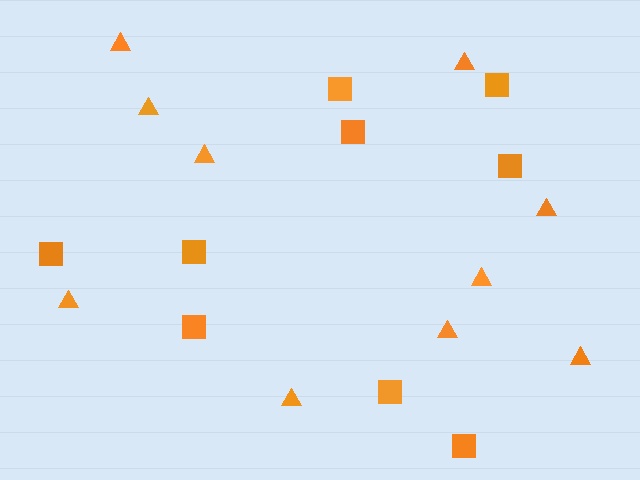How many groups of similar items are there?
There are 2 groups: one group of triangles (10) and one group of squares (9).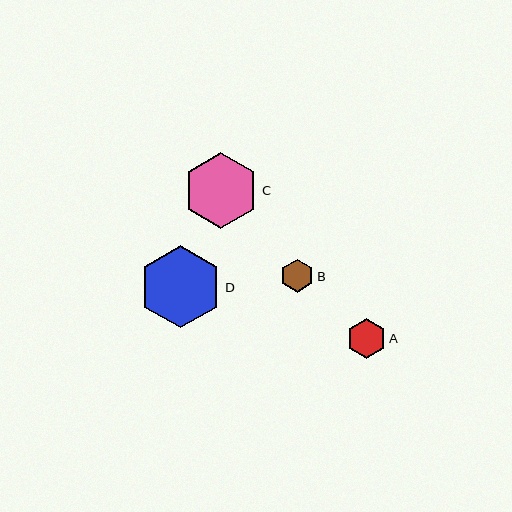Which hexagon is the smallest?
Hexagon B is the smallest with a size of approximately 33 pixels.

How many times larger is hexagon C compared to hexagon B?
Hexagon C is approximately 2.3 times the size of hexagon B.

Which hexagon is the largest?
Hexagon D is the largest with a size of approximately 82 pixels.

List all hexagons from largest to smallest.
From largest to smallest: D, C, A, B.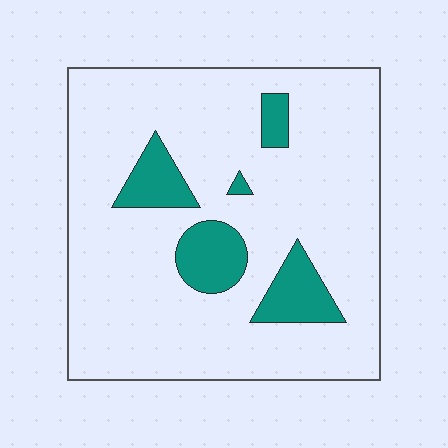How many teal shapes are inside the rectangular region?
5.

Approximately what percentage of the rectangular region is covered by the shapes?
Approximately 15%.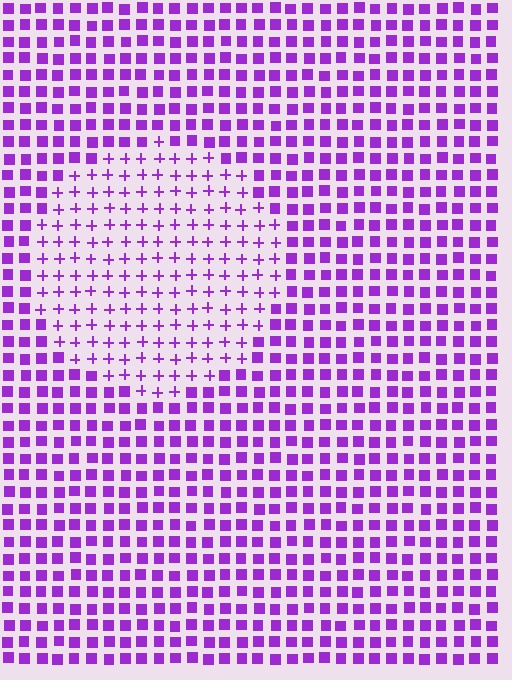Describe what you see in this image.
The image is filled with small purple elements arranged in a uniform grid. A circle-shaped region contains plus signs, while the surrounding area contains squares. The boundary is defined purely by the change in element shape.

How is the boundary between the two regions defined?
The boundary is defined by a change in element shape: plus signs inside vs. squares outside. All elements share the same color and spacing.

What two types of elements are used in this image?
The image uses plus signs inside the circle region and squares outside it.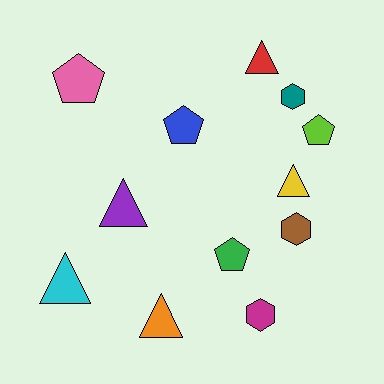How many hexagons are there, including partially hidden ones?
There are 3 hexagons.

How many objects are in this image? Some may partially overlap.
There are 12 objects.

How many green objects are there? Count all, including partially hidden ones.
There is 1 green object.